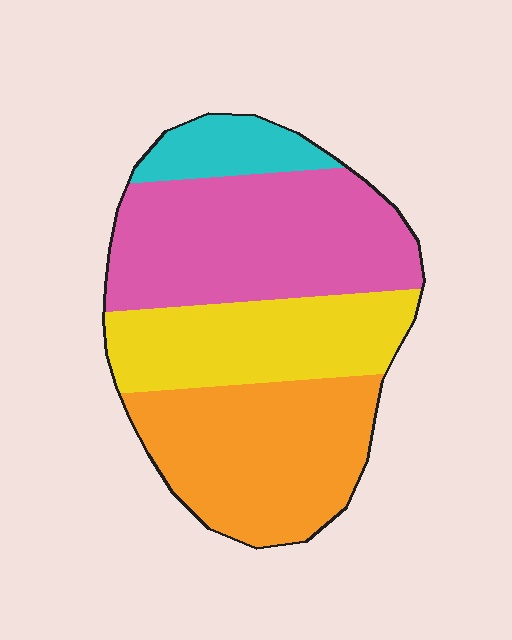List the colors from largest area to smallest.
From largest to smallest: pink, orange, yellow, cyan.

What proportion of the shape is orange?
Orange takes up about one third (1/3) of the shape.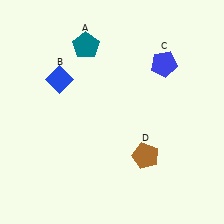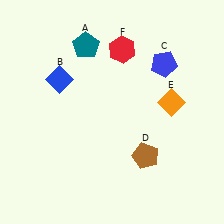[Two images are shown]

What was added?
An orange diamond (E), a red hexagon (F) were added in Image 2.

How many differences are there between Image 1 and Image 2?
There are 2 differences between the two images.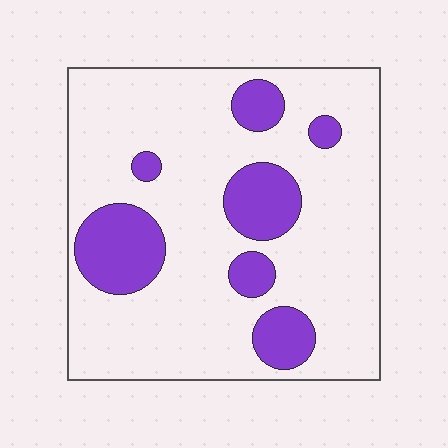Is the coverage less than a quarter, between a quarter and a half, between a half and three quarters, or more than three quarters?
Less than a quarter.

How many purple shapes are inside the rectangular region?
7.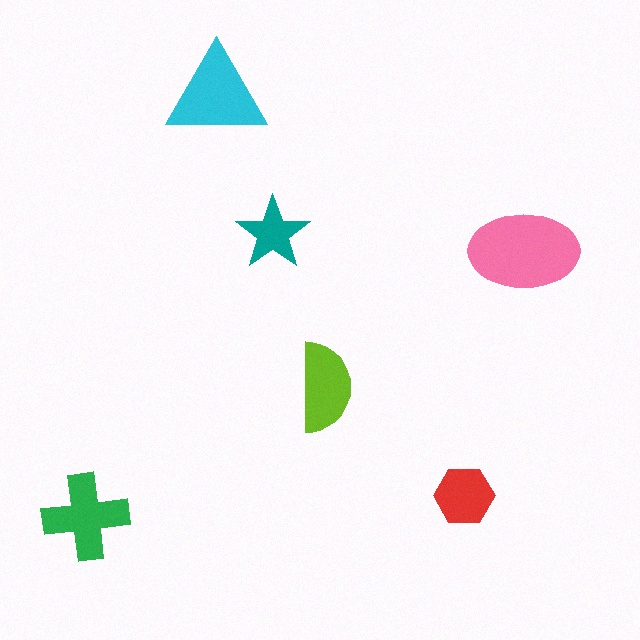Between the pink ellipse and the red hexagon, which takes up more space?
The pink ellipse.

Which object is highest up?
The cyan triangle is topmost.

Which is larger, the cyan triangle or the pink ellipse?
The pink ellipse.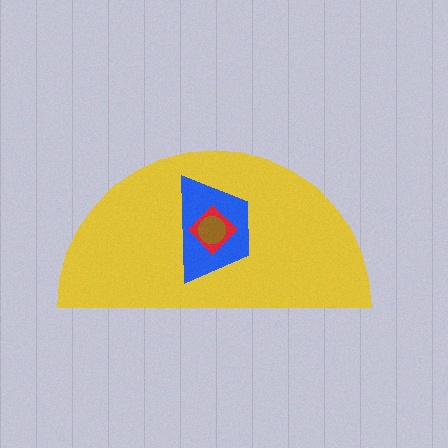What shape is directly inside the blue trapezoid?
The red diamond.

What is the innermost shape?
The brown circle.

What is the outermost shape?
The yellow semicircle.